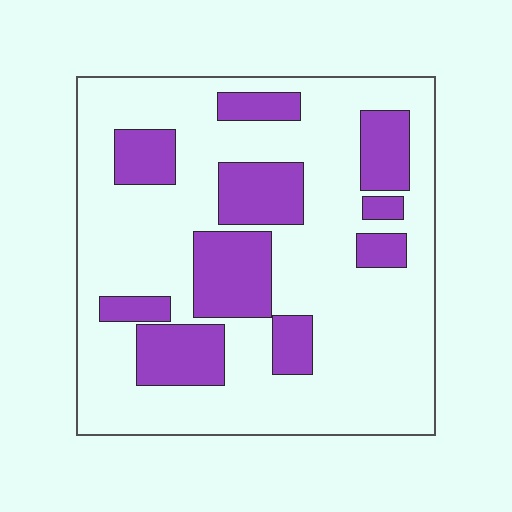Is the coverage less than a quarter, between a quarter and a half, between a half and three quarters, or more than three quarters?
Between a quarter and a half.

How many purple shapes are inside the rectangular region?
10.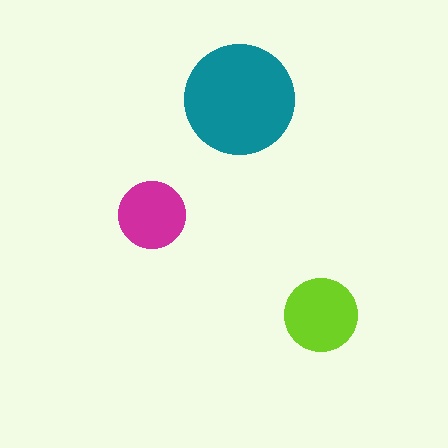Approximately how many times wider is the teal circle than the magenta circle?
About 1.5 times wider.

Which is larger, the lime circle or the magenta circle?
The lime one.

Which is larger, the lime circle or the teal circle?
The teal one.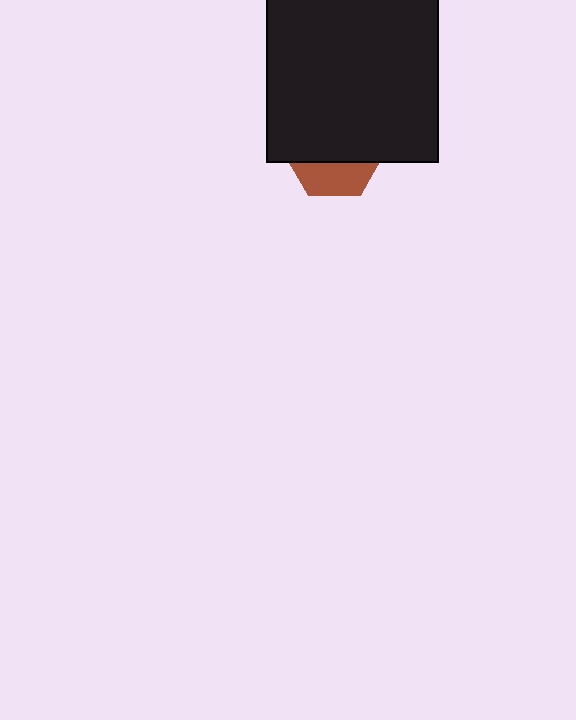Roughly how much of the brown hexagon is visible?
A small part of it is visible (roughly 31%).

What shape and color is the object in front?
The object in front is a black rectangle.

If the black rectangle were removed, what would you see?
You would see the complete brown hexagon.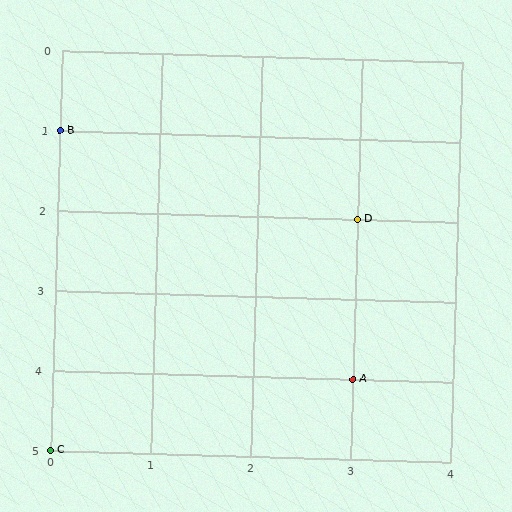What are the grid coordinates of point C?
Point C is at grid coordinates (0, 5).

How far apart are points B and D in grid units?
Points B and D are 3 columns and 1 row apart (about 3.2 grid units diagonally).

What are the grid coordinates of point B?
Point B is at grid coordinates (0, 1).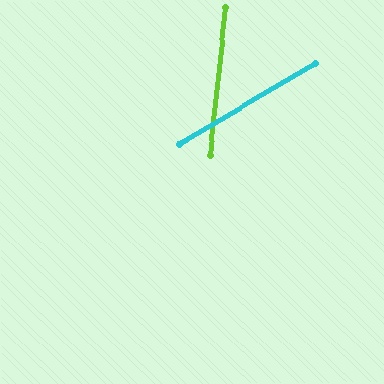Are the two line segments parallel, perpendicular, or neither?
Neither parallel nor perpendicular — they differ by about 53°.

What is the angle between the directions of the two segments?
Approximately 53 degrees.